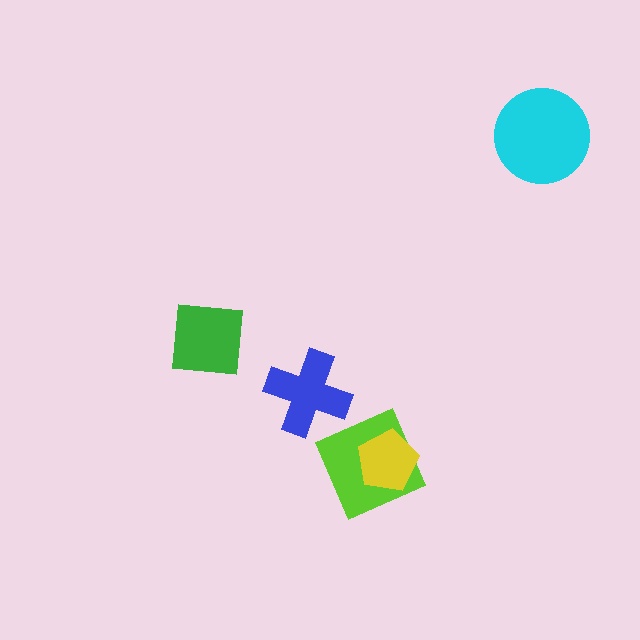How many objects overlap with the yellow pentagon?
1 object overlaps with the yellow pentagon.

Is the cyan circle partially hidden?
No, no other shape covers it.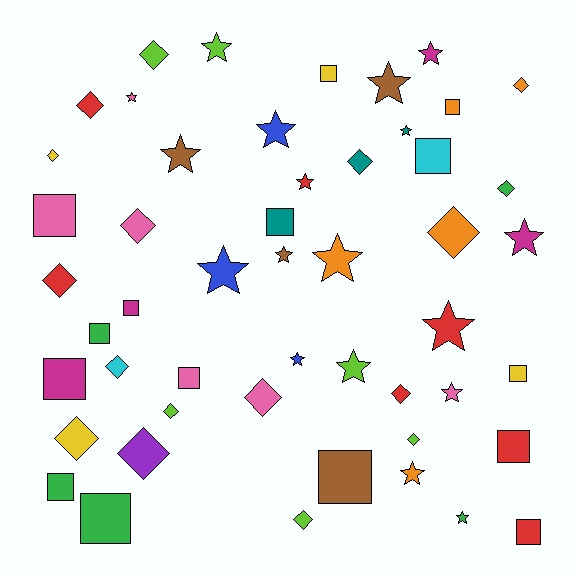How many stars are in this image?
There are 18 stars.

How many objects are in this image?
There are 50 objects.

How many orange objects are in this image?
There are 5 orange objects.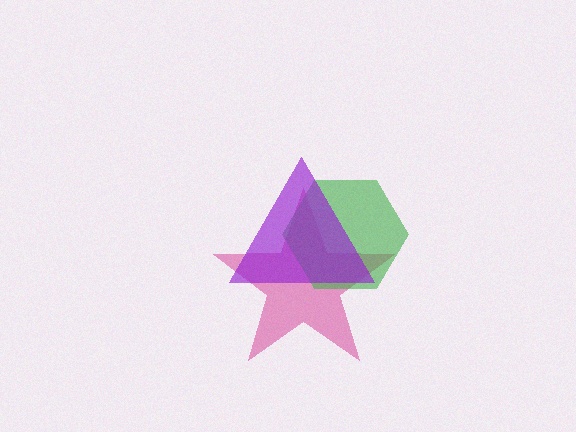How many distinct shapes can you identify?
There are 3 distinct shapes: a pink star, a green hexagon, a purple triangle.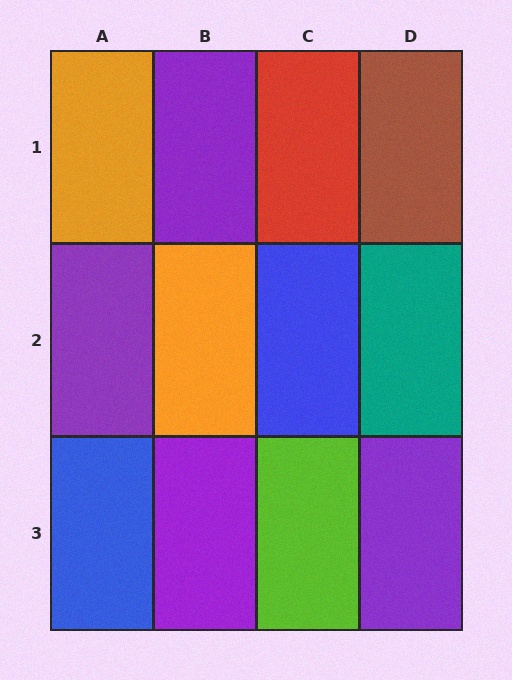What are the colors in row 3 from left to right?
Blue, purple, lime, purple.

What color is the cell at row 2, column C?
Blue.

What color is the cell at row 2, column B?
Orange.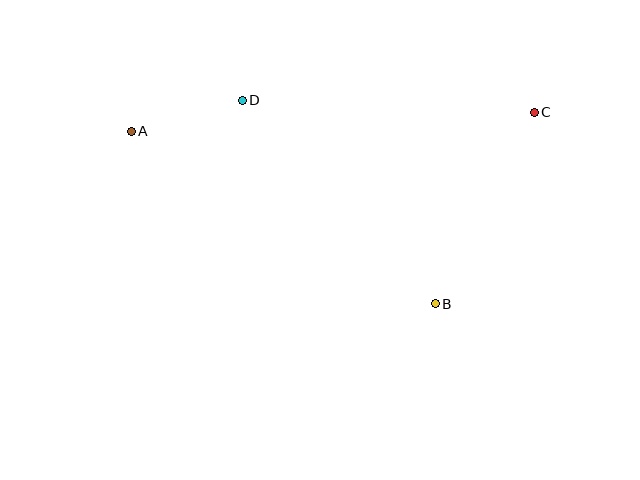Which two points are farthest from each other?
Points A and C are farthest from each other.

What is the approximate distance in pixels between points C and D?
The distance between C and D is approximately 292 pixels.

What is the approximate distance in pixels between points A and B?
The distance between A and B is approximately 349 pixels.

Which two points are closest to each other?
Points A and D are closest to each other.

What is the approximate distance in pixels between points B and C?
The distance between B and C is approximately 216 pixels.